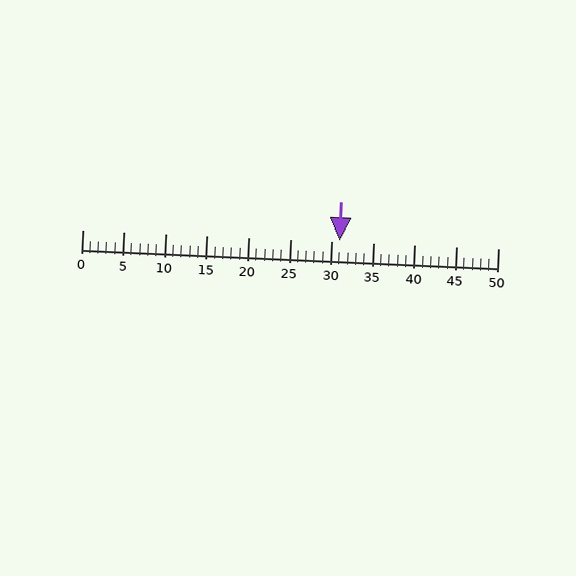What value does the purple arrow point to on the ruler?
The purple arrow points to approximately 31.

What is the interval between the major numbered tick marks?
The major tick marks are spaced 5 units apart.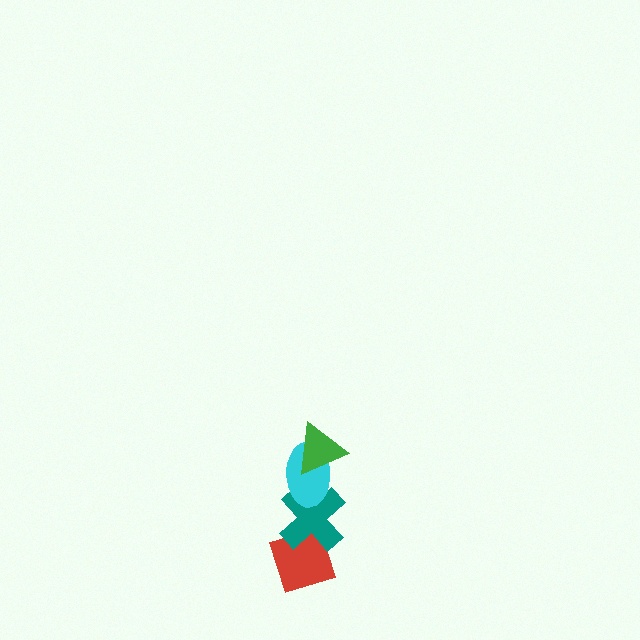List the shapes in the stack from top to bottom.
From top to bottom: the green triangle, the cyan ellipse, the teal cross, the red diamond.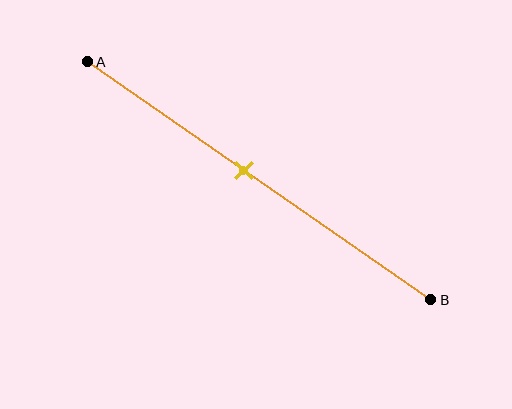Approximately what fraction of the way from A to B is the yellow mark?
The yellow mark is approximately 45% of the way from A to B.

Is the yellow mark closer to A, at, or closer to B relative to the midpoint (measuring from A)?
The yellow mark is closer to point A than the midpoint of segment AB.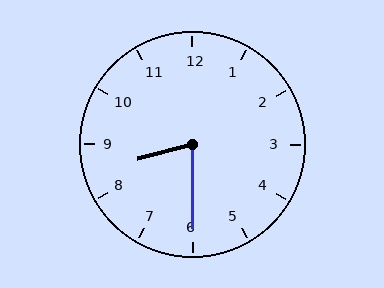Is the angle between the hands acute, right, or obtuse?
It is acute.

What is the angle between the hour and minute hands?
Approximately 75 degrees.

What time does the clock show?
8:30.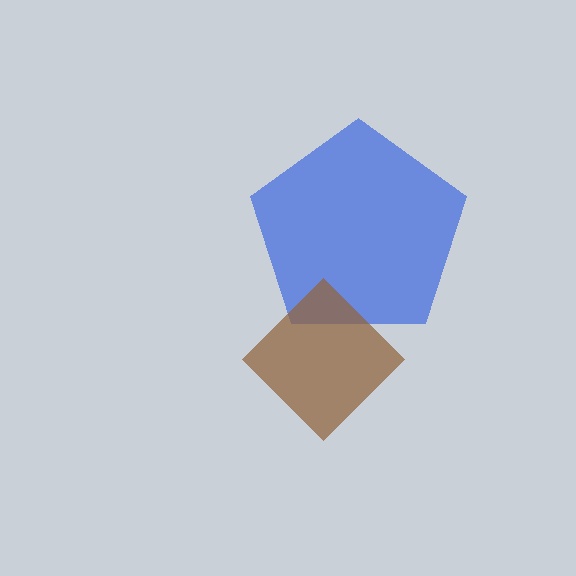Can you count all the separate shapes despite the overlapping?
Yes, there are 2 separate shapes.